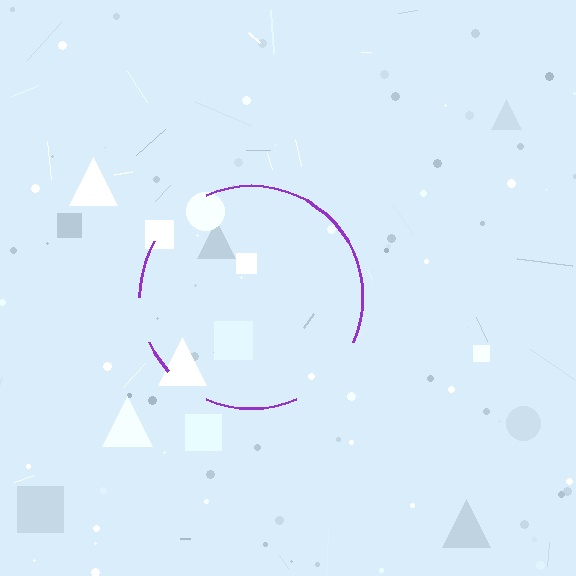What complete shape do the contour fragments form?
The contour fragments form a circle.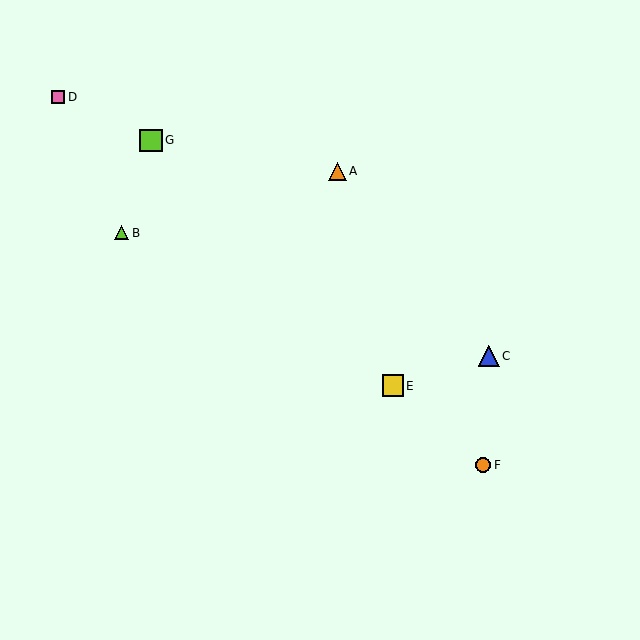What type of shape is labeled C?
Shape C is a blue triangle.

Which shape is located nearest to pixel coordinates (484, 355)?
The blue triangle (labeled C) at (489, 356) is nearest to that location.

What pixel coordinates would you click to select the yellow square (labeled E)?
Click at (393, 386) to select the yellow square E.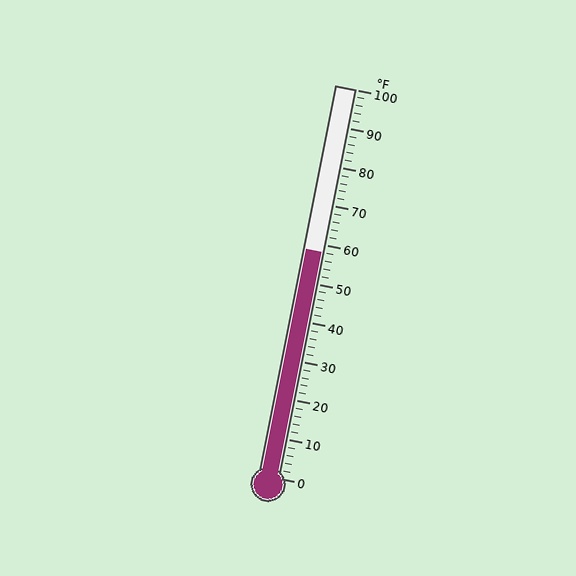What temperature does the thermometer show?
The thermometer shows approximately 58°F.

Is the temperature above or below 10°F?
The temperature is above 10°F.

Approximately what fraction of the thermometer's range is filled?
The thermometer is filled to approximately 60% of its range.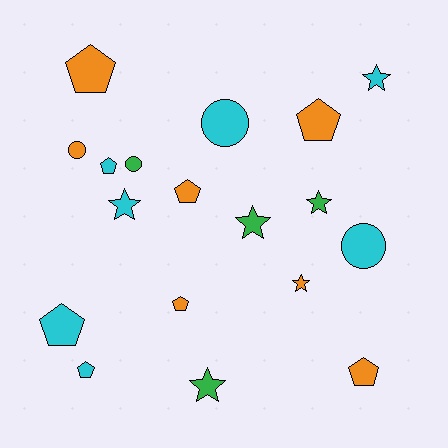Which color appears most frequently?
Cyan, with 7 objects.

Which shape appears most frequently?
Pentagon, with 8 objects.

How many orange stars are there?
There is 1 orange star.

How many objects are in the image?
There are 18 objects.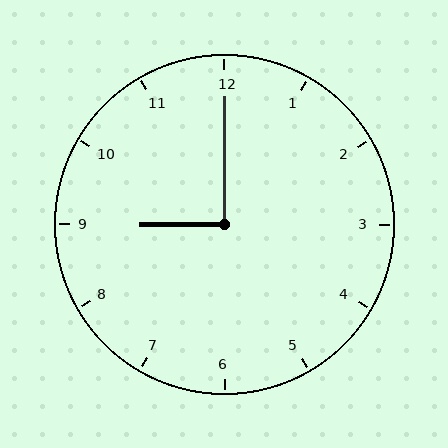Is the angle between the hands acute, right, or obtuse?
It is right.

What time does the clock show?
9:00.